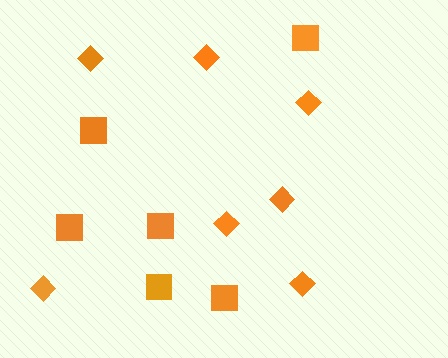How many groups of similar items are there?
There are 2 groups: one group of diamonds (7) and one group of squares (6).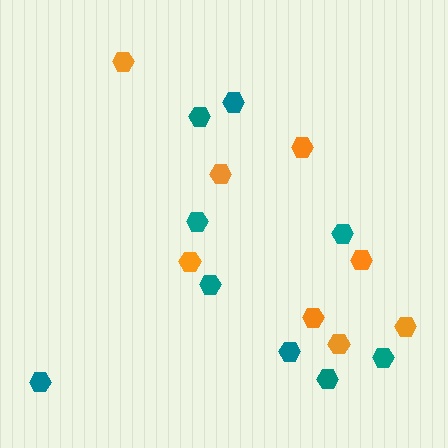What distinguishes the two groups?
There are 2 groups: one group of teal hexagons (9) and one group of orange hexagons (8).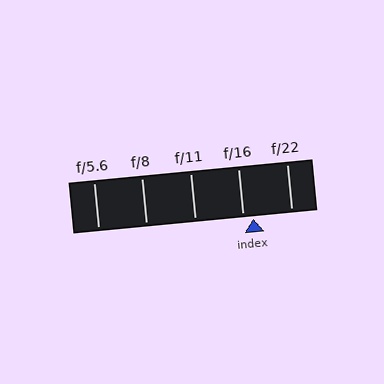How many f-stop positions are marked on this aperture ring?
There are 5 f-stop positions marked.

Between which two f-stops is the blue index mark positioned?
The index mark is between f/16 and f/22.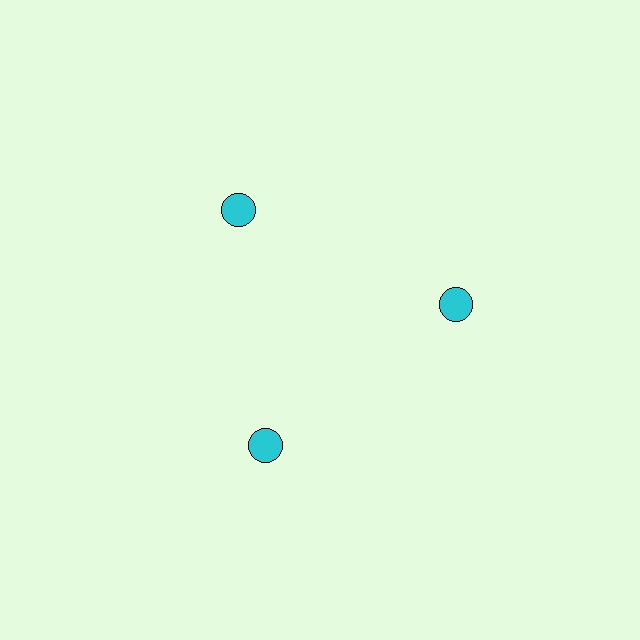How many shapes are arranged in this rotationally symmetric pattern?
There are 3 shapes, arranged in 3 groups of 1.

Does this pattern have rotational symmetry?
Yes, this pattern has 3-fold rotational symmetry. It looks the same after rotating 120 degrees around the center.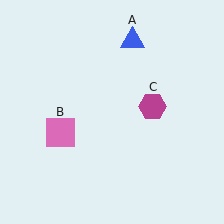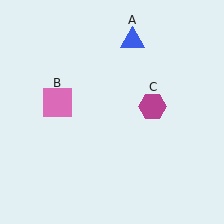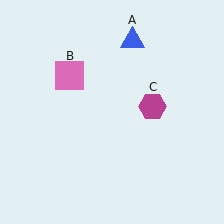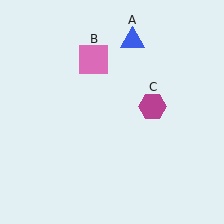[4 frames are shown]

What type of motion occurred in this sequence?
The pink square (object B) rotated clockwise around the center of the scene.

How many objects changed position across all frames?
1 object changed position: pink square (object B).